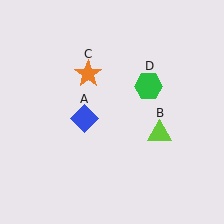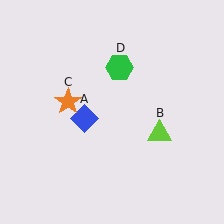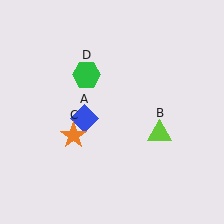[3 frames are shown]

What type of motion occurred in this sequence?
The orange star (object C), green hexagon (object D) rotated counterclockwise around the center of the scene.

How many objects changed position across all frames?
2 objects changed position: orange star (object C), green hexagon (object D).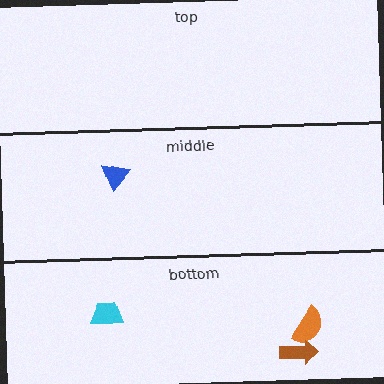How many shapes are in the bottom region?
3.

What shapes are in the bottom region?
The cyan trapezoid, the orange semicircle, the brown arrow.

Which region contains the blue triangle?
The middle region.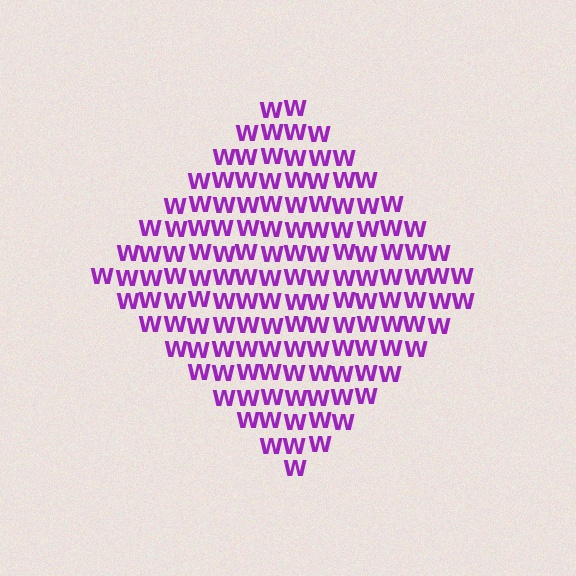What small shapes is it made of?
It is made of small letter W's.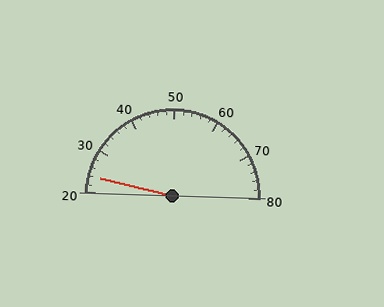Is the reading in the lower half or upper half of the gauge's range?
The reading is in the lower half of the range (20 to 80).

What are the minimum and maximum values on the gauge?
The gauge ranges from 20 to 80.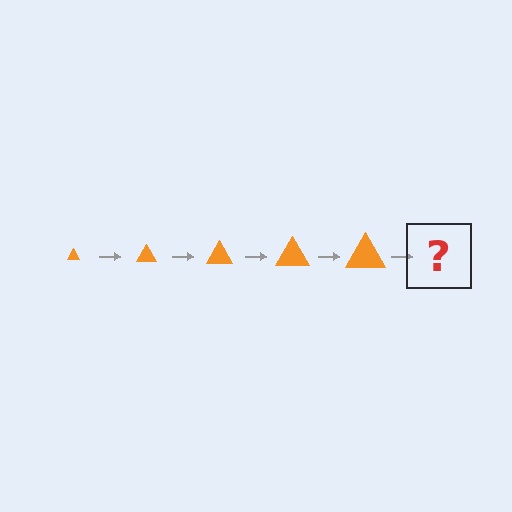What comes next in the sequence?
The next element should be an orange triangle, larger than the previous one.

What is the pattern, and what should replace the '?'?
The pattern is that the triangle gets progressively larger each step. The '?' should be an orange triangle, larger than the previous one.